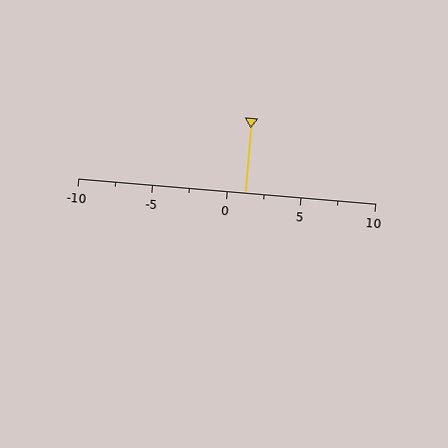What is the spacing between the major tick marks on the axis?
The major ticks are spaced 5 apart.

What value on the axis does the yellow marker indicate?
The marker indicates approximately 1.2.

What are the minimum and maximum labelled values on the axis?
The axis runs from -10 to 10.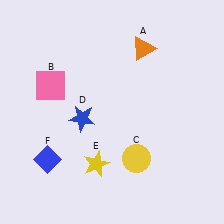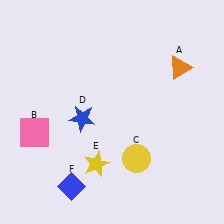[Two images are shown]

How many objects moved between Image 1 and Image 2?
3 objects moved between the two images.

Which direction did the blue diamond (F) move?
The blue diamond (F) moved down.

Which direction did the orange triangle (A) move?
The orange triangle (A) moved right.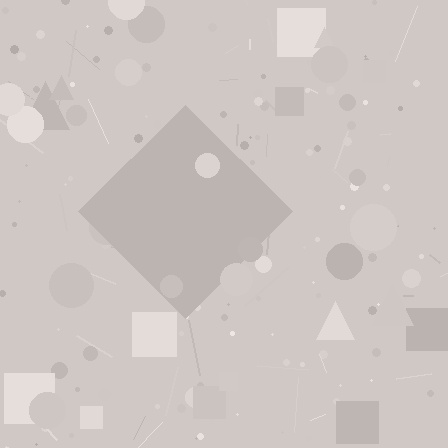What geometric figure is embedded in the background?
A diamond is embedded in the background.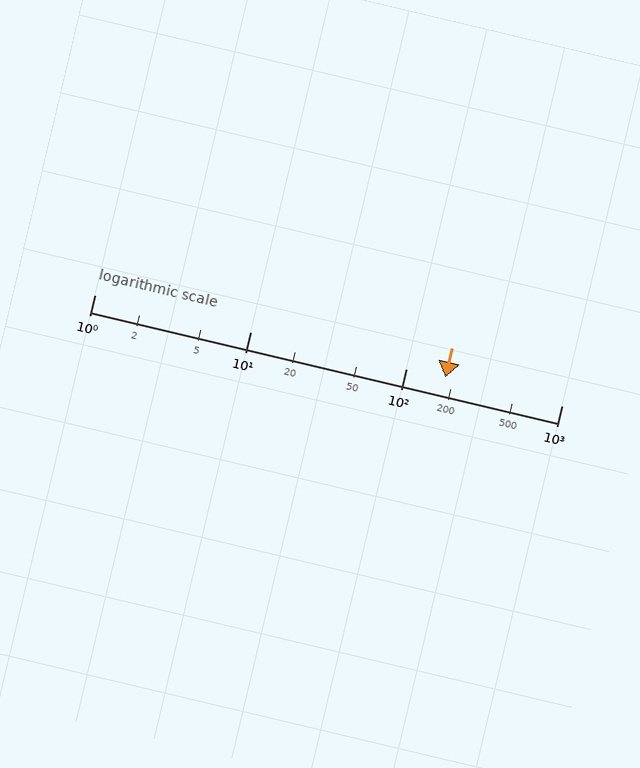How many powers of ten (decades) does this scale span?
The scale spans 3 decades, from 1 to 1000.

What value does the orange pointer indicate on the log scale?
The pointer indicates approximately 180.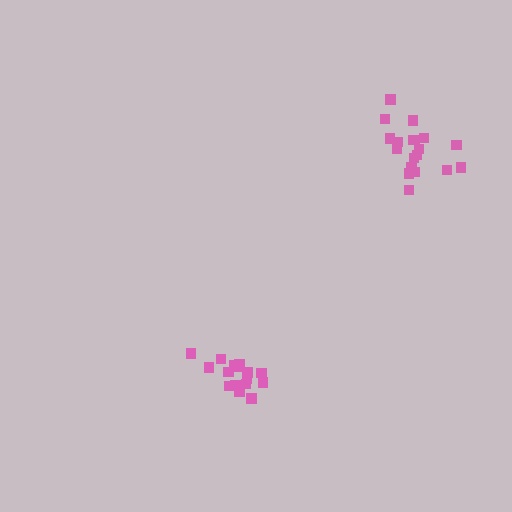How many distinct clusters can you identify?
There are 2 distinct clusters.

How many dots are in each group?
Group 1: 19 dots, Group 2: 16 dots (35 total).